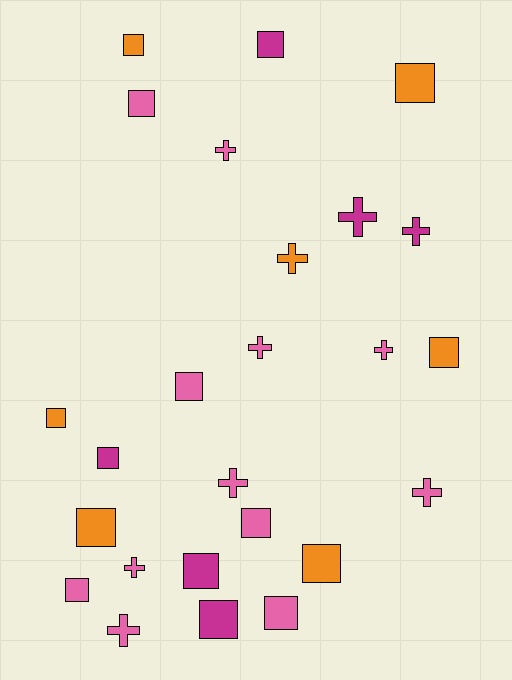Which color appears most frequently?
Pink, with 12 objects.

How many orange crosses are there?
There is 1 orange cross.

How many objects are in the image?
There are 25 objects.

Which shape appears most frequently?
Square, with 15 objects.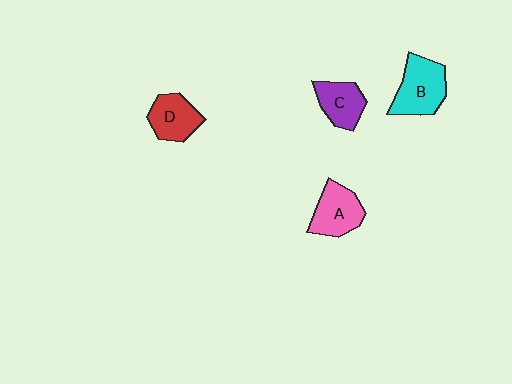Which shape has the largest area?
Shape B (cyan).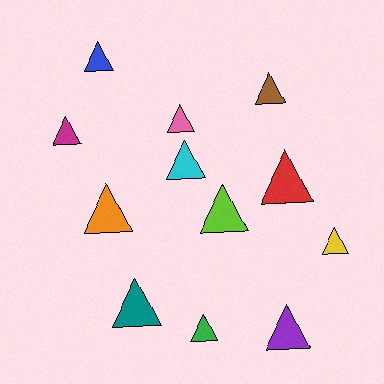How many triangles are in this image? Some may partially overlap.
There are 12 triangles.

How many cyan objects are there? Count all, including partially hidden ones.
There is 1 cyan object.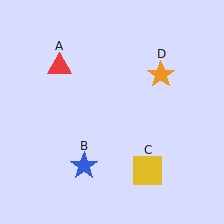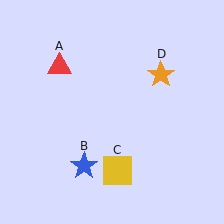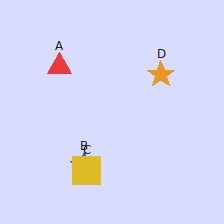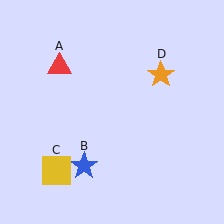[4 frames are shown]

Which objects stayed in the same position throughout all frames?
Red triangle (object A) and blue star (object B) and orange star (object D) remained stationary.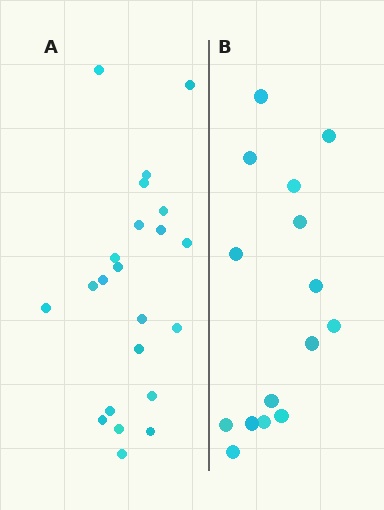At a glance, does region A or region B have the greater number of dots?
Region A (the left region) has more dots.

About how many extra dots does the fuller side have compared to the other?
Region A has roughly 8 or so more dots than region B.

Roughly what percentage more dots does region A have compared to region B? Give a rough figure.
About 45% more.